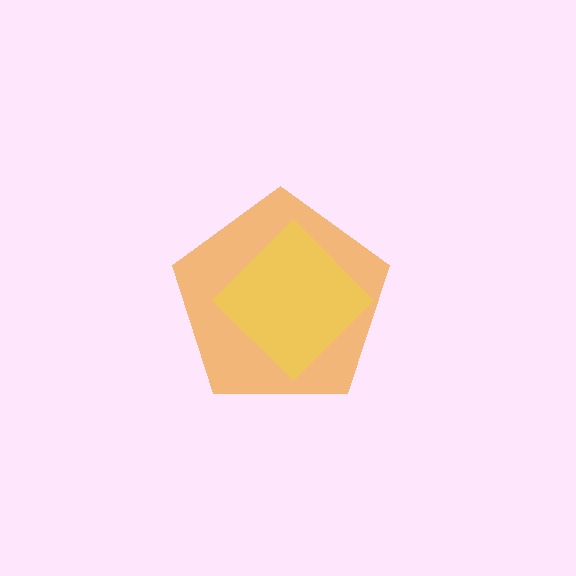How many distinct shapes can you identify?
There are 2 distinct shapes: an orange pentagon, a yellow diamond.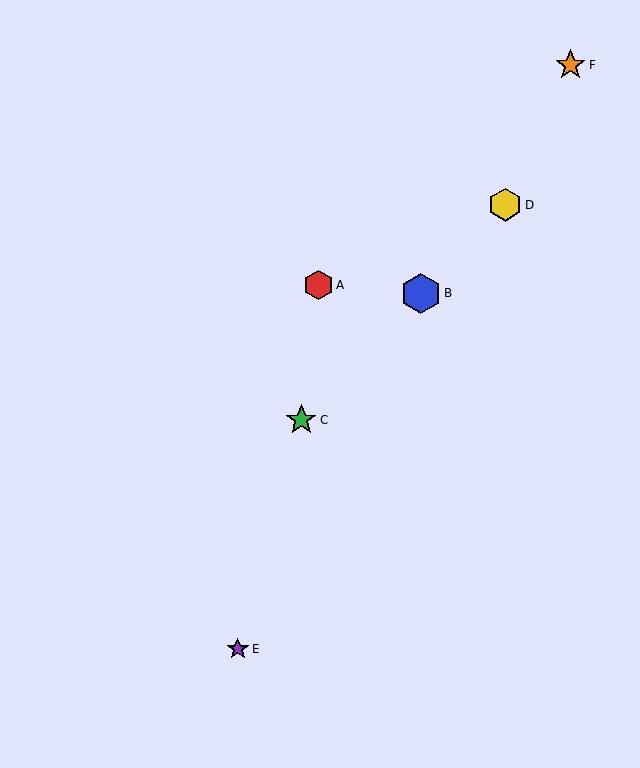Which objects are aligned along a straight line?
Objects B, C, D are aligned along a straight line.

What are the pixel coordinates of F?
Object F is at (571, 65).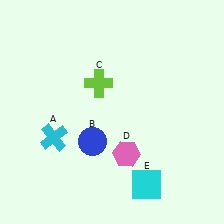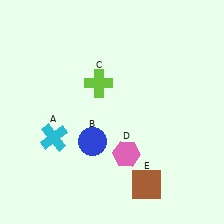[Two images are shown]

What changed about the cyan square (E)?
In Image 1, E is cyan. In Image 2, it changed to brown.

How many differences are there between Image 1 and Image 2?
There is 1 difference between the two images.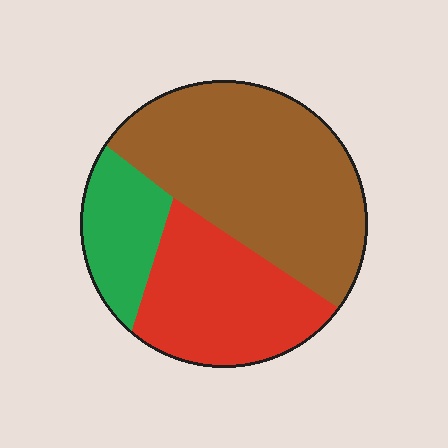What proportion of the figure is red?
Red takes up about one third (1/3) of the figure.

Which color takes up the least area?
Green, at roughly 15%.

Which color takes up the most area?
Brown, at roughly 50%.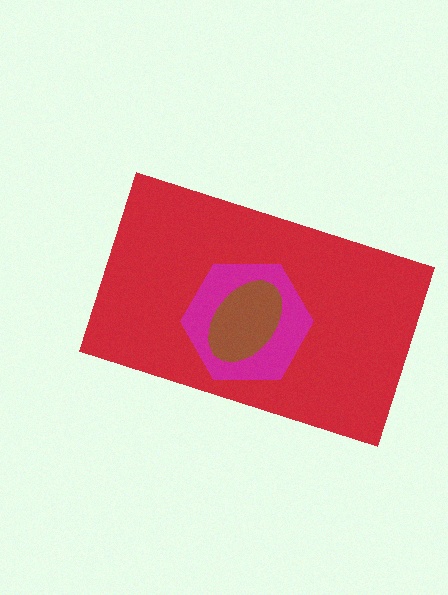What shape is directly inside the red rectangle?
The magenta hexagon.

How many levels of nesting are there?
3.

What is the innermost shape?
The brown ellipse.